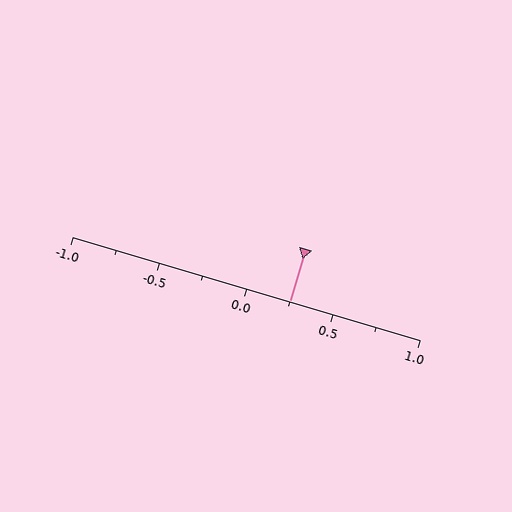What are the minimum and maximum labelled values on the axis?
The axis runs from -1.0 to 1.0.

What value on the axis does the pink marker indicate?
The marker indicates approximately 0.25.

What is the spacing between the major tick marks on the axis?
The major ticks are spaced 0.5 apart.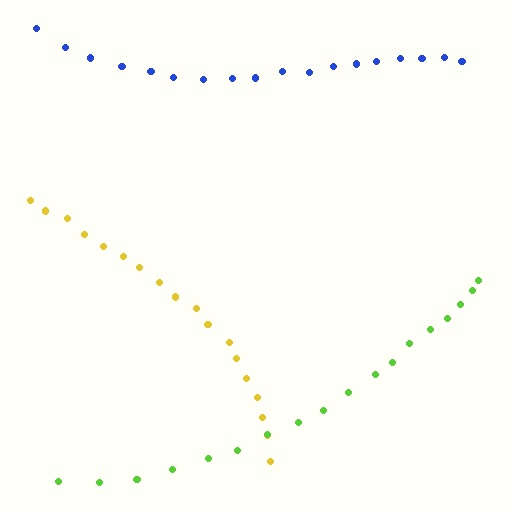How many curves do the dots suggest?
There are 3 distinct paths.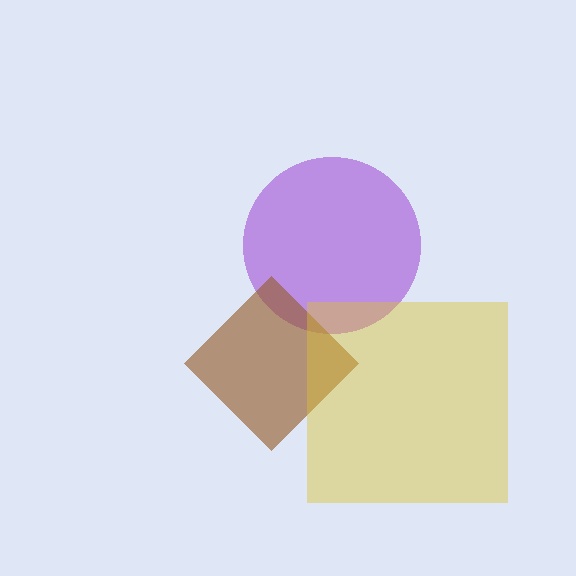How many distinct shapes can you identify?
There are 3 distinct shapes: a purple circle, a brown diamond, a yellow square.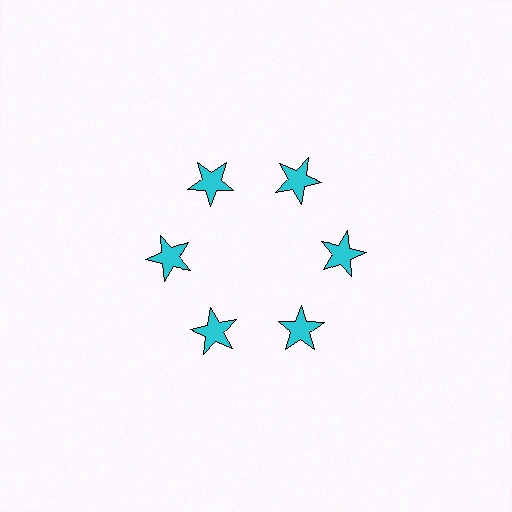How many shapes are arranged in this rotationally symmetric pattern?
There are 6 shapes, arranged in 6 groups of 1.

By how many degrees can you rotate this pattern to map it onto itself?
The pattern maps onto itself every 60 degrees of rotation.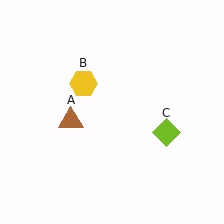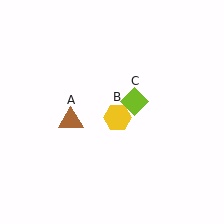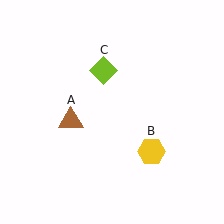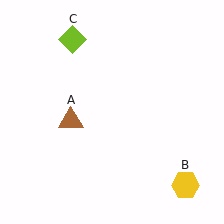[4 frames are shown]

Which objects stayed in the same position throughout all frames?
Brown triangle (object A) remained stationary.